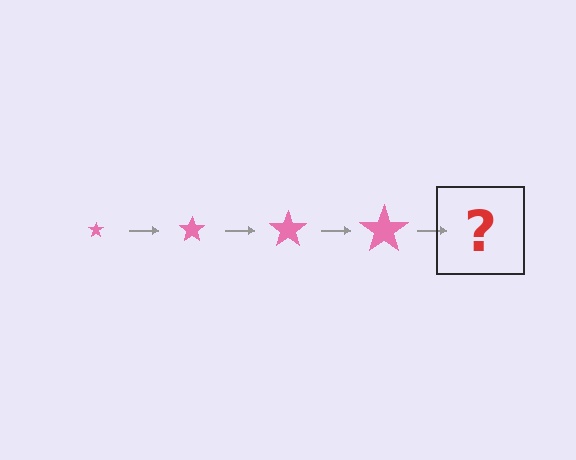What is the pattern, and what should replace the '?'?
The pattern is that the star gets progressively larger each step. The '?' should be a pink star, larger than the previous one.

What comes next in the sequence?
The next element should be a pink star, larger than the previous one.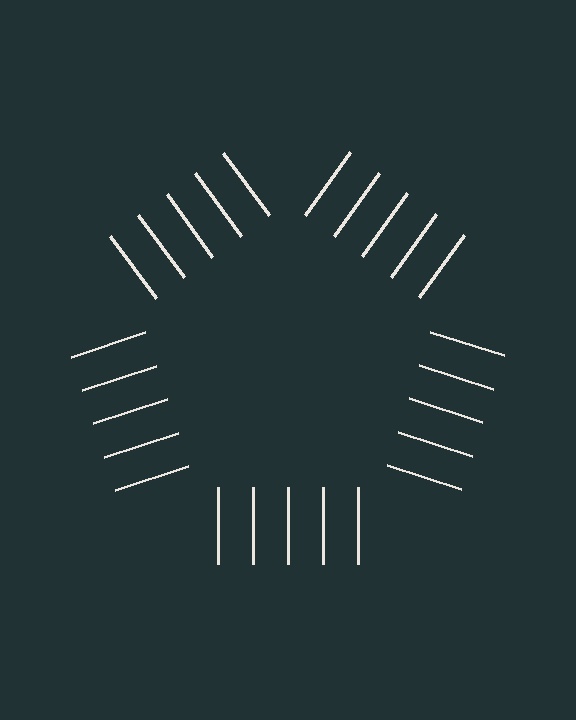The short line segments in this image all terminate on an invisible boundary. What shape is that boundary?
An illusory pentagon — the line segments terminate on its edges but no continuous stroke is drawn.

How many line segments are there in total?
25 — 5 along each of the 5 edges.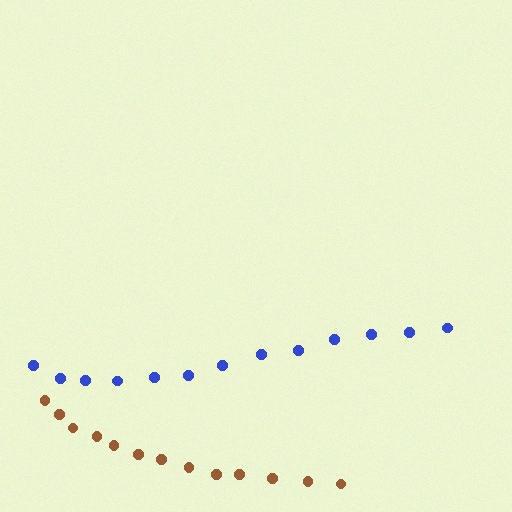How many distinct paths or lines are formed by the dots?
There are 2 distinct paths.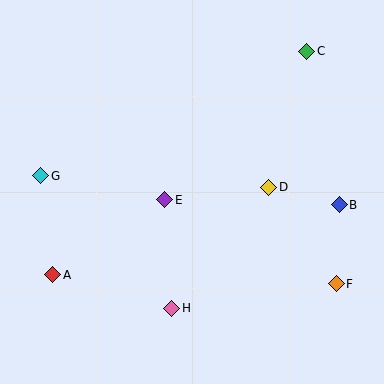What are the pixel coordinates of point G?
Point G is at (41, 176).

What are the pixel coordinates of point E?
Point E is at (164, 200).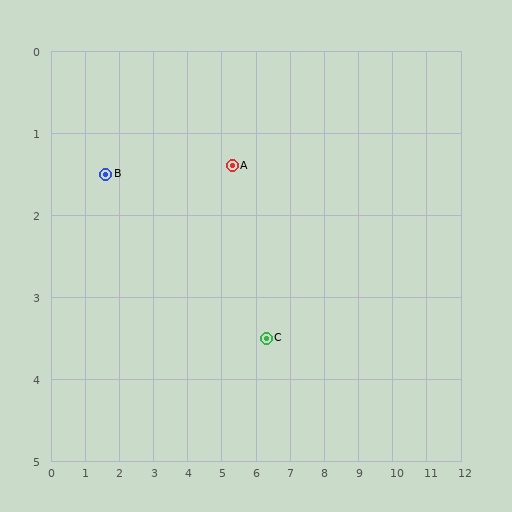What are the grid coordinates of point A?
Point A is at approximately (5.3, 1.4).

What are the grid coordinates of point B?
Point B is at approximately (1.6, 1.5).